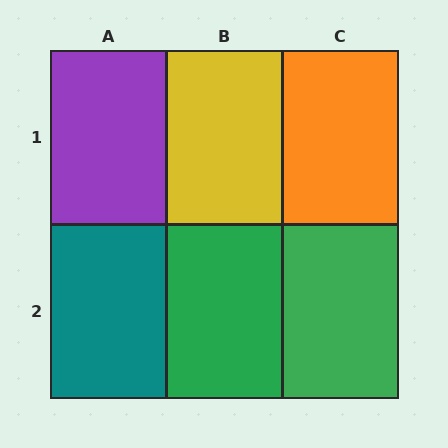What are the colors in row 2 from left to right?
Teal, green, green.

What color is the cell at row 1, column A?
Purple.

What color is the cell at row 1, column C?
Orange.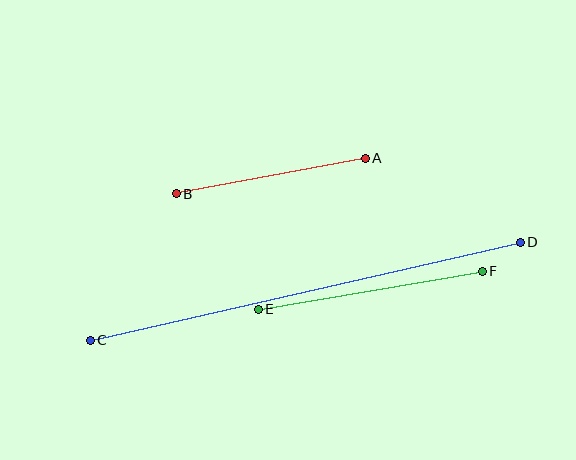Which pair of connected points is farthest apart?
Points C and D are farthest apart.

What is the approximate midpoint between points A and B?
The midpoint is at approximately (271, 176) pixels.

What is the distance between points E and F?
The distance is approximately 227 pixels.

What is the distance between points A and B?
The distance is approximately 192 pixels.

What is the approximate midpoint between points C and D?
The midpoint is at approximately (305, 291) pixels.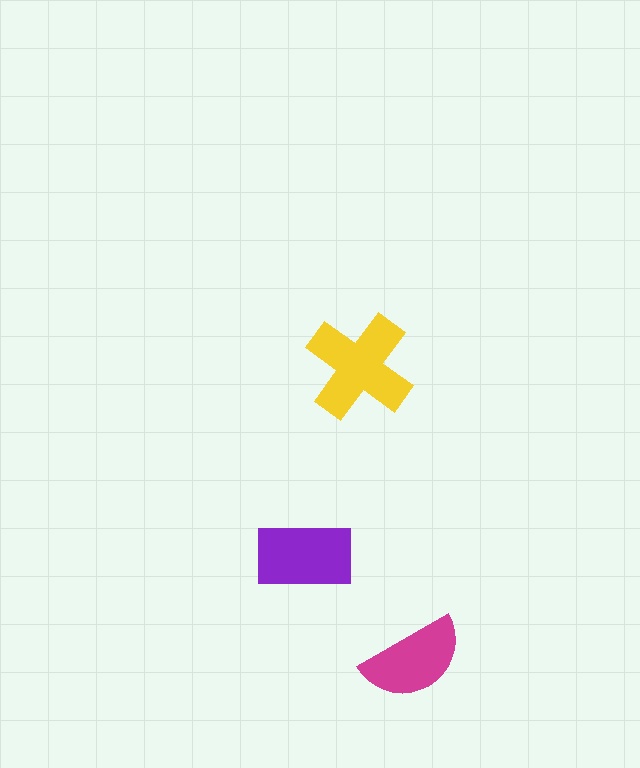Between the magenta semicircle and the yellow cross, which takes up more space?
The yellow cross.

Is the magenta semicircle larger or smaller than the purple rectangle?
Smaller.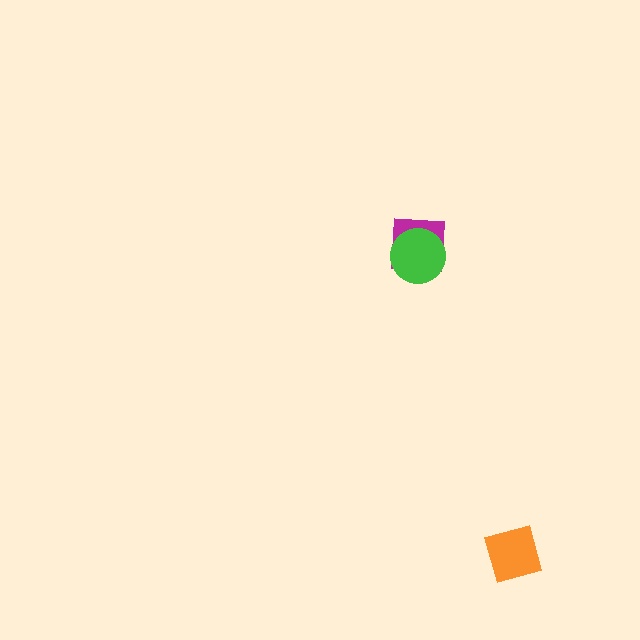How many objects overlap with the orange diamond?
0 objects overlap with the orange diamond.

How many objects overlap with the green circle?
1 object overlaps with the green circle.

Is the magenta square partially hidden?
Yes, it is partially covered by another shape.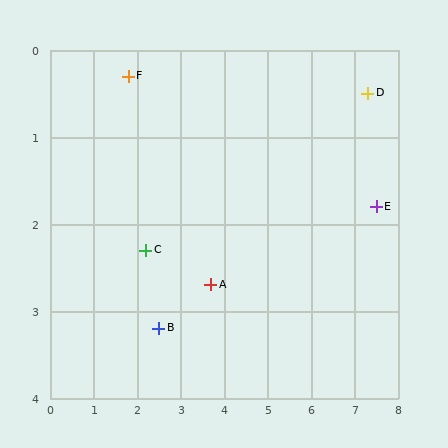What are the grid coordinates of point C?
Point C is at approximately (2.2, 2.3).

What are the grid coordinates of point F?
Point F is at approximately (1.8, 0.3).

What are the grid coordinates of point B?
Point B is at approximately (2.5, 3.2).